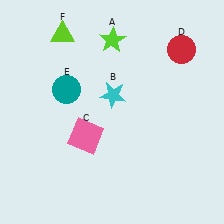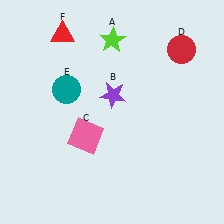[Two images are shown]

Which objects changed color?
B changed from cyan to purple. F changed from lime to red.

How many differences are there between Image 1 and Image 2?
There are 2 differences between the two images.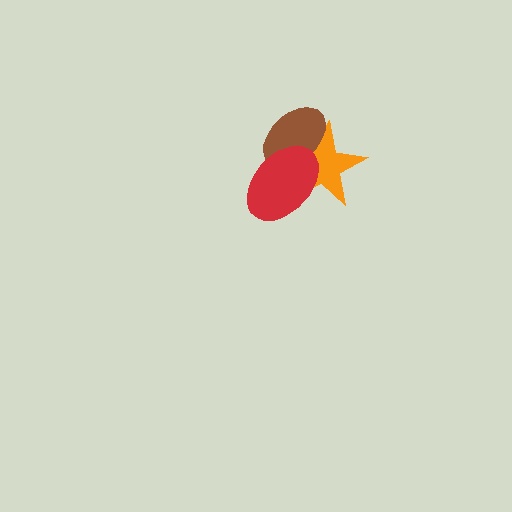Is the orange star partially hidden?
Yes, it is partially covered by another shape.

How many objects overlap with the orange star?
2 objects overlap with the orange star.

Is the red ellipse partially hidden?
No, no other shape covers it.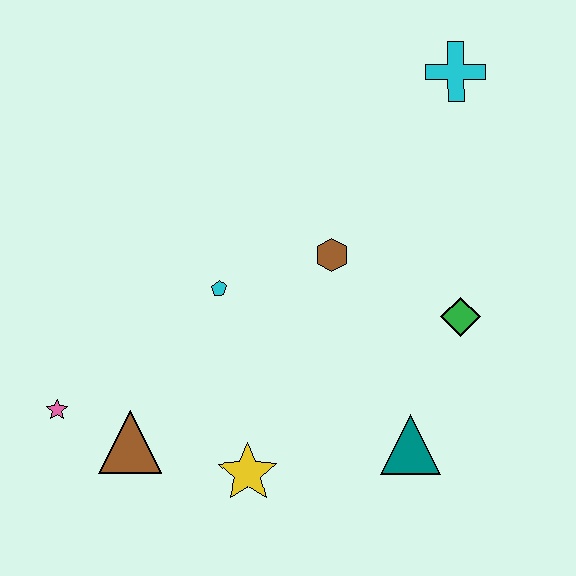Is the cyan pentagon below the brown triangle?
No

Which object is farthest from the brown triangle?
The cyan cross is farthest from the brown triangle.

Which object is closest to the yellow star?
The brown triangle is closest to the yellow star.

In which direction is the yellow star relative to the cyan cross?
The yellow star is below the cyan cross.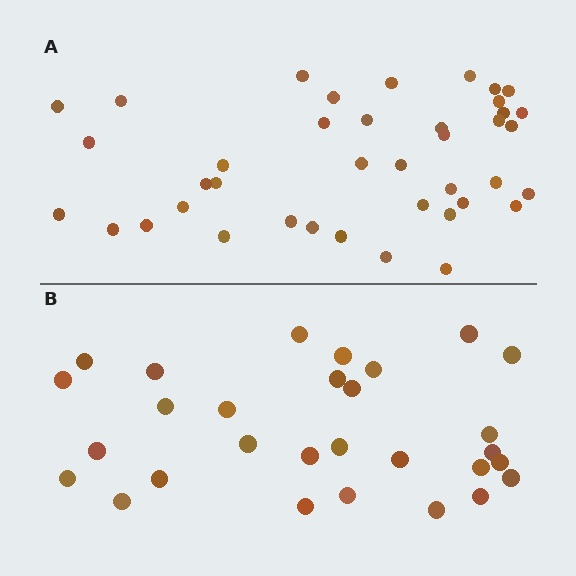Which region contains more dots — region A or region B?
Region A (the top region) has more dots.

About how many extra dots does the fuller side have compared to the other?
Region A has roughly 12 or so more dots than region B.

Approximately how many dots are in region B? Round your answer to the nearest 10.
About 30 dots. (The exact count is 29, which rounds to 30.)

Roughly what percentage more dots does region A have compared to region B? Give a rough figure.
About 40% more.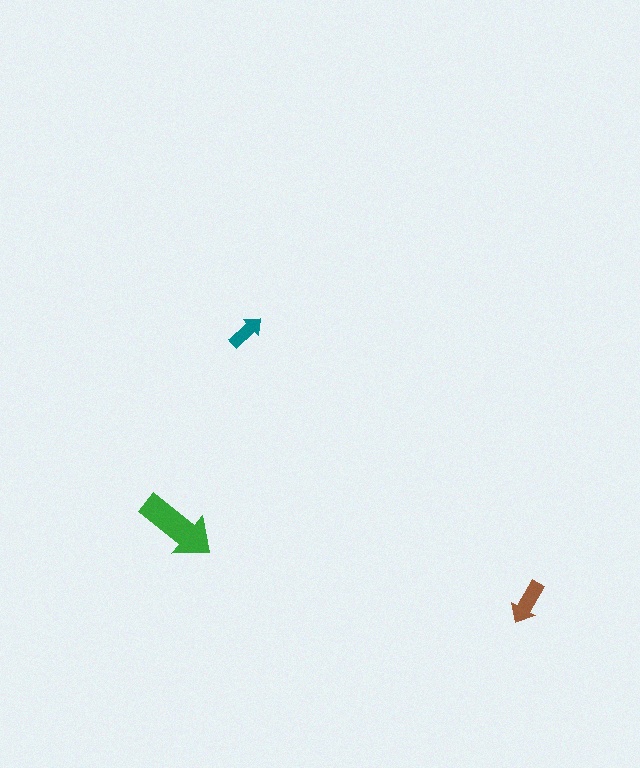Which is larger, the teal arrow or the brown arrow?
The brown one.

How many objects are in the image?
There are 3 objects in the image.